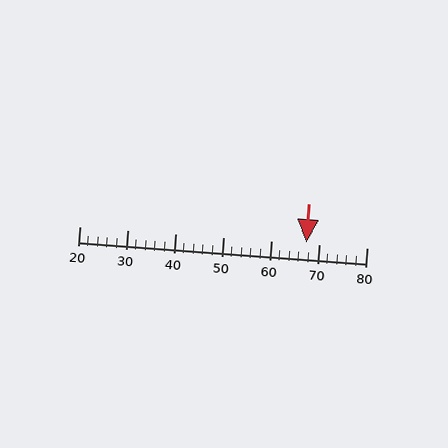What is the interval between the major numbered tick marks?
The major tick marks are spaced 10 units apart.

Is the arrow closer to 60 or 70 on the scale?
The arrow is closer to 70.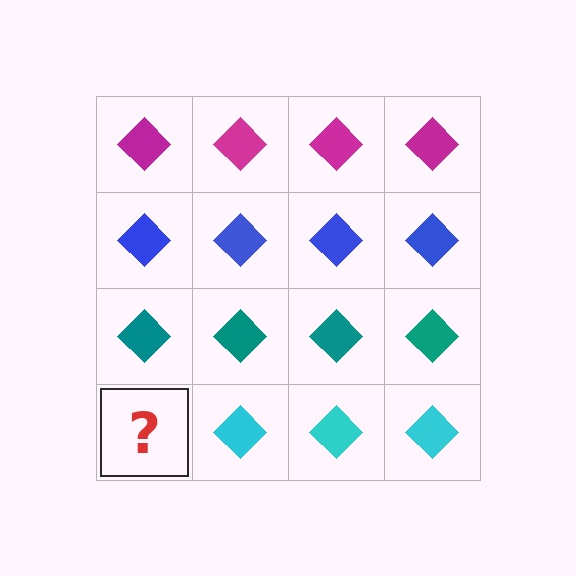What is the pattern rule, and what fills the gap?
The rule is that each row has a consistent color. The gap should be filled with a cyan diamond.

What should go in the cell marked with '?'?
The missing cell should contain a cyan diamond.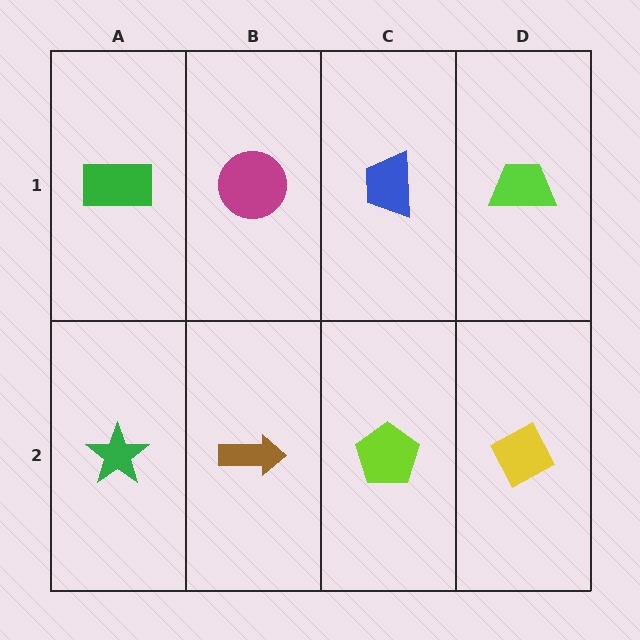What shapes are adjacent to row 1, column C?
A lime pentagon (row 2, column C), a magenta circle (row 1, column B), a lime trapezoid (row 1, column D).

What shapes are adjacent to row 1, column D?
A yellow diamond (row 2, column D), a blue trapezoid (row 1, column C).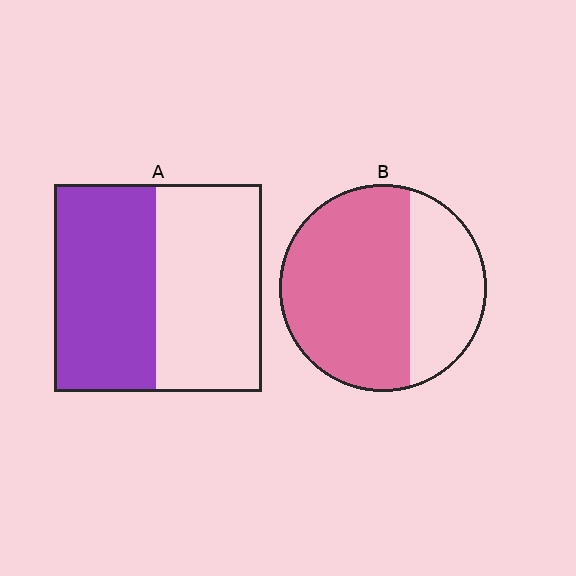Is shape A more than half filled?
Roughly half.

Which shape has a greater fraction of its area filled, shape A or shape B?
Shape B.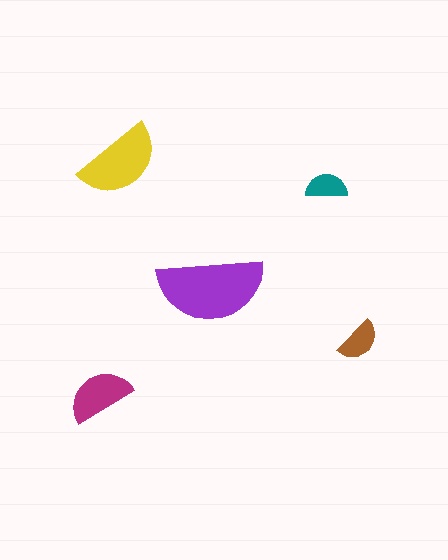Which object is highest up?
The yellow semicircle is topmost.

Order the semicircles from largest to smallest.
the purple one, the yellow one, the magenta one, the brown one, the teal one.